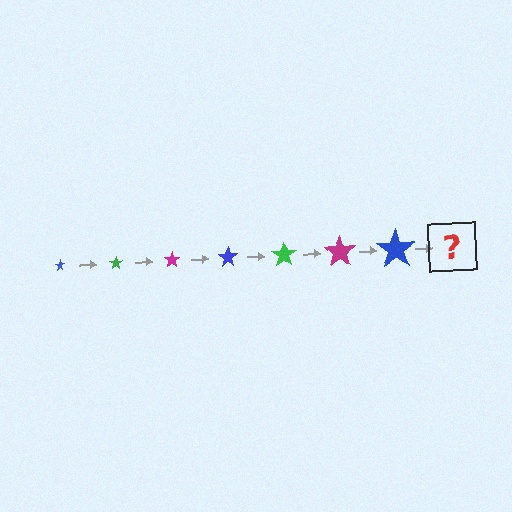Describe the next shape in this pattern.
It should be a green star, larger than the previous one.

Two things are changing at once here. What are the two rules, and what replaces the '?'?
The two rules are that the star grows larger each step and the color cycles through blue, green, and magenta. The '?' should be a green star, larger than the previous one.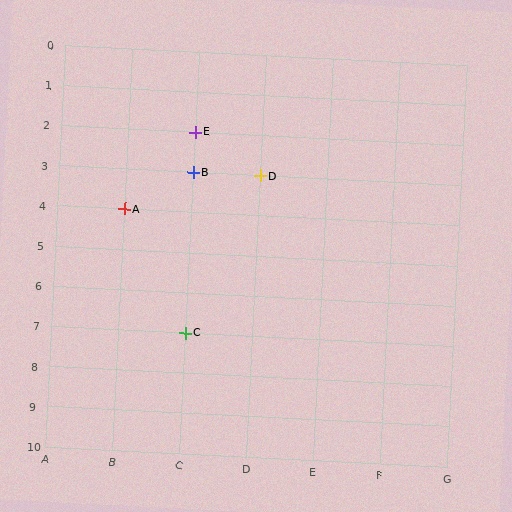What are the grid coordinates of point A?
Point A is at grid coordinates (B, 4).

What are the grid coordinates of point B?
Point B is at grid coordinates (C, 3).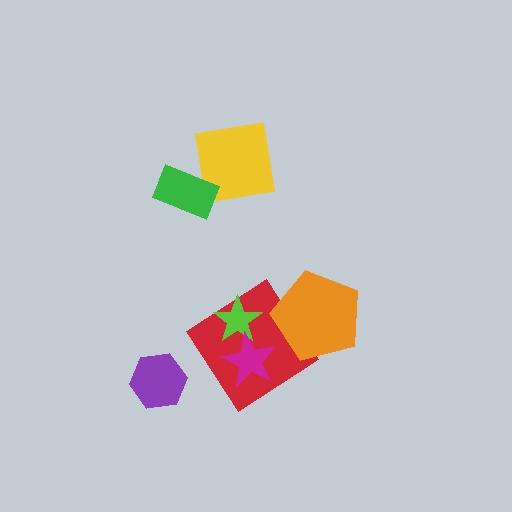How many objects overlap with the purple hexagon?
0 objects overlap with the purple hexagon.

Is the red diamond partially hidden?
Yes, it is partially covered by another shape.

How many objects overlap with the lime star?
2 objects overlap with the lime star.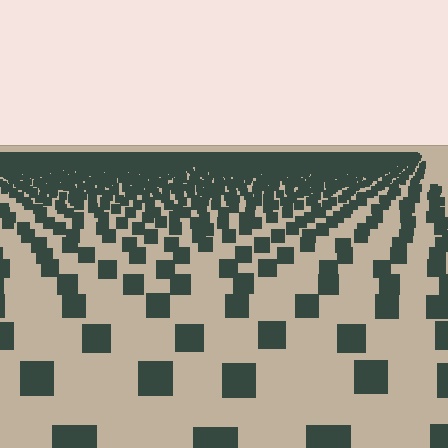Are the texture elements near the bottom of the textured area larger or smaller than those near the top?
Larger. Near the bottom, elements are closer to the viewer and appear at a bigger on-screen size.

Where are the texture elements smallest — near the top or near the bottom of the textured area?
Near the top.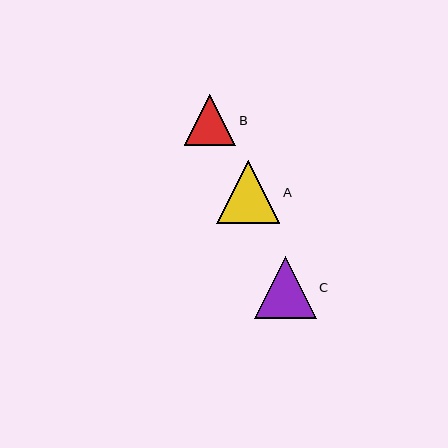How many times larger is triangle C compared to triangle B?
Triangle C is approximately 1.2 times the size of triangle B.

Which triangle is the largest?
Triangle A is the largest with a size of approximately 63 pixels.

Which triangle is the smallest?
Triangle B is the smallest with a size of approximately 52 pixels.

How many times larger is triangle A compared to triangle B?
Triangle A is approximately 1.2 times the size of triangle B.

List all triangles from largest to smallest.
From largest to smallest: A, C, B.